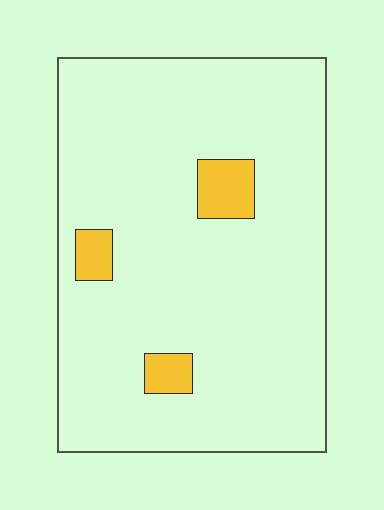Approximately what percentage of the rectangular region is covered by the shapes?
Approximately 5%.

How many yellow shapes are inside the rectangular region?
3.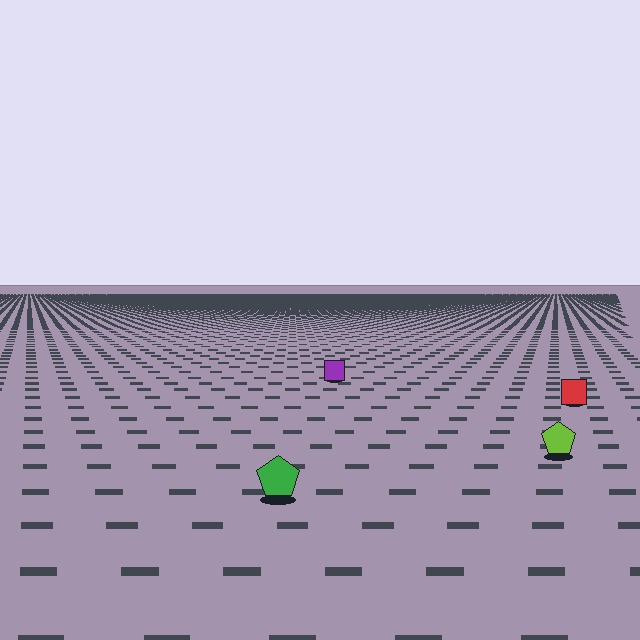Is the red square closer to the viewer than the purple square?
Yes. The red square is closer — you can tell from the texture gradient: the ground texture is coarser near it.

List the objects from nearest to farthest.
From nearest to farthest: the green pentagon, the lime pentagon, the red square, the purple square.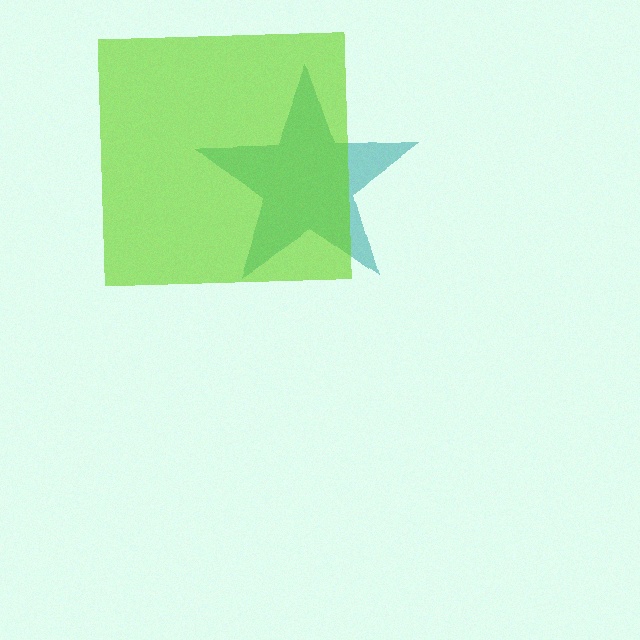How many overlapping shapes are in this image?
There are 2 overlapping shapes in the image.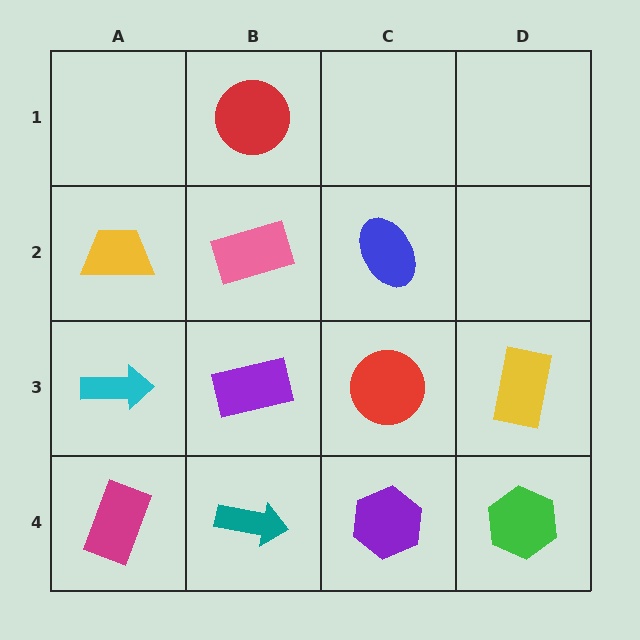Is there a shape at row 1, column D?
No, that cell is empty.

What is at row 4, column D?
A green hexagon.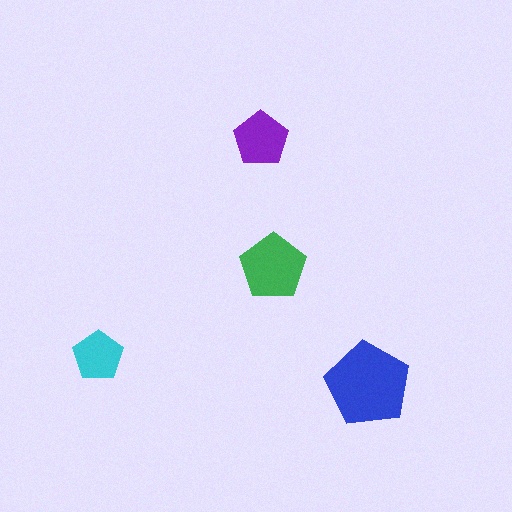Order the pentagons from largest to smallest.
the blue one, the green one, the purple one, the cyan one.